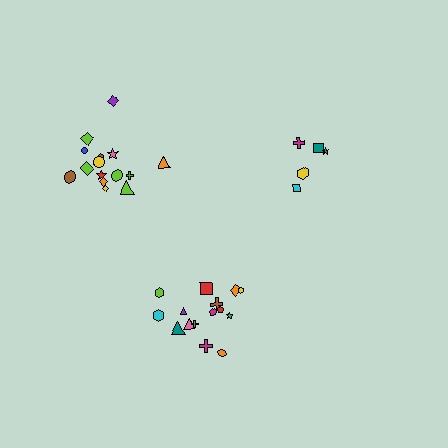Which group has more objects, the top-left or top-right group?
The top-left group.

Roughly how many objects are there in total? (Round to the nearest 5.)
Roughly 35 objects in total.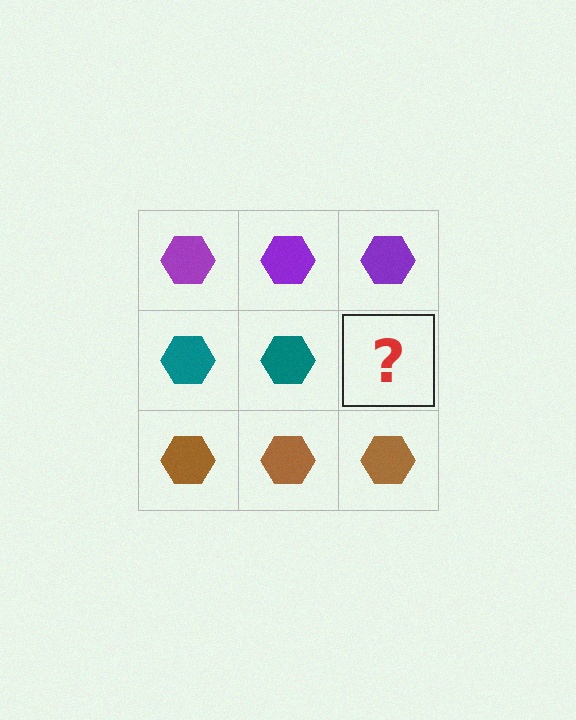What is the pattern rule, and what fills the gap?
The rule is that each row has a consistent color. The gap should be filled with a teal hexagon.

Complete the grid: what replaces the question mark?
The question mark should be replaced with a teal hexagon.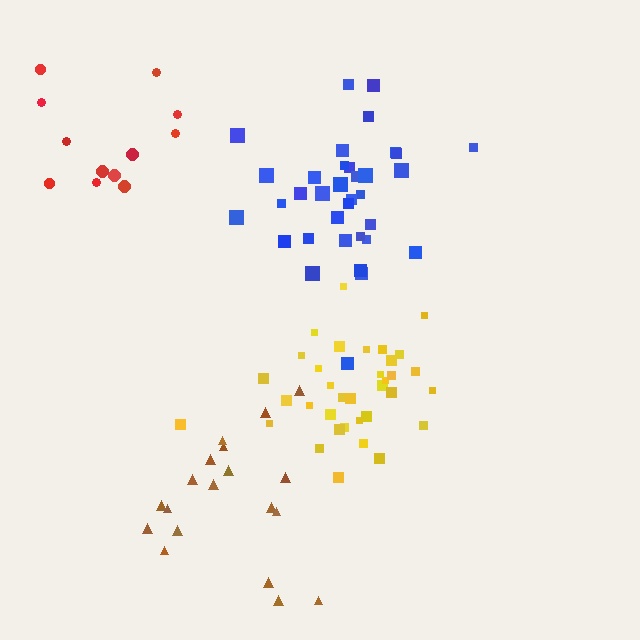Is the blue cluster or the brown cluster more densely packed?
Blue.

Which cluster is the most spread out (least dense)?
Brown.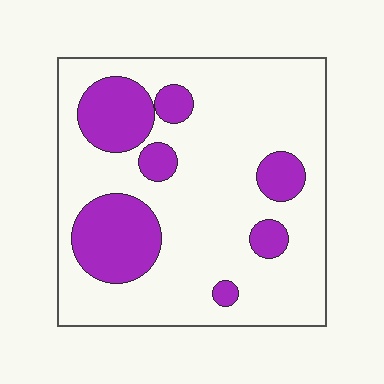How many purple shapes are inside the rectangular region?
7.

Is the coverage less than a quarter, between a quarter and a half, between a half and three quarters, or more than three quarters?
Less than a quarter.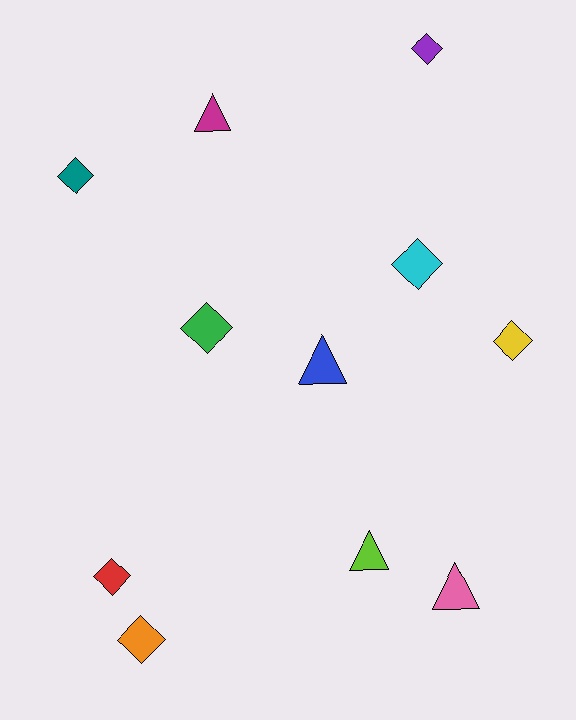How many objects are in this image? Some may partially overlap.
There are 11 objects.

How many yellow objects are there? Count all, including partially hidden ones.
There is 1 yellow object.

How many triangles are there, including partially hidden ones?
There are 4 triangles.